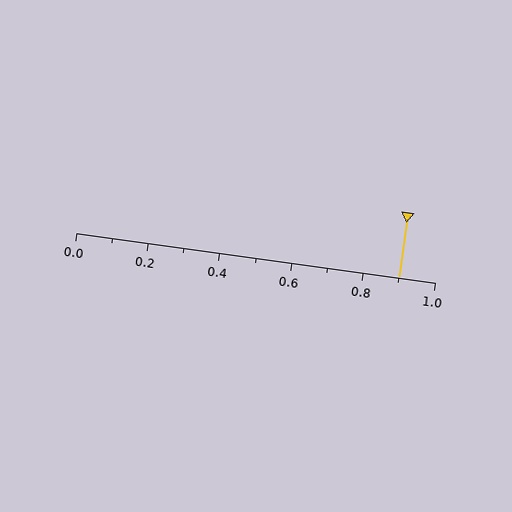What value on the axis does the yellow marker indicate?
The marker indicates approximately 0.9.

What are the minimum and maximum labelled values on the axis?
The axis runs from 0.0 to 1.0.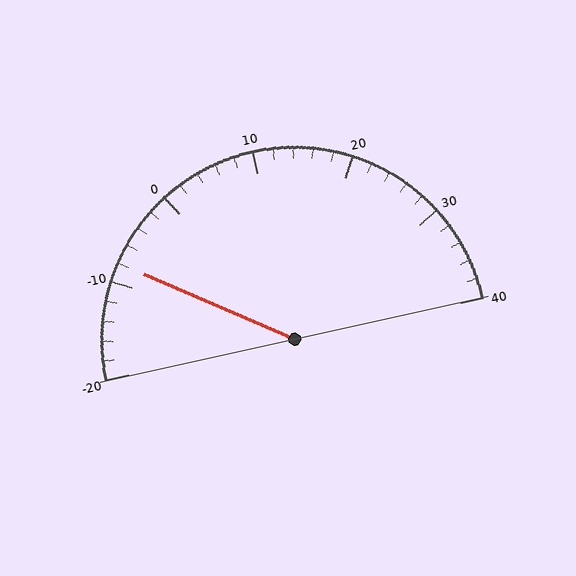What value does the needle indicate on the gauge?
The needle indicates approximately -8.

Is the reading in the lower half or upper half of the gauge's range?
The reading is in the lower half of the range (-20 to 40).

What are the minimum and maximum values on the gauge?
The gauge ranges from -20 to 40.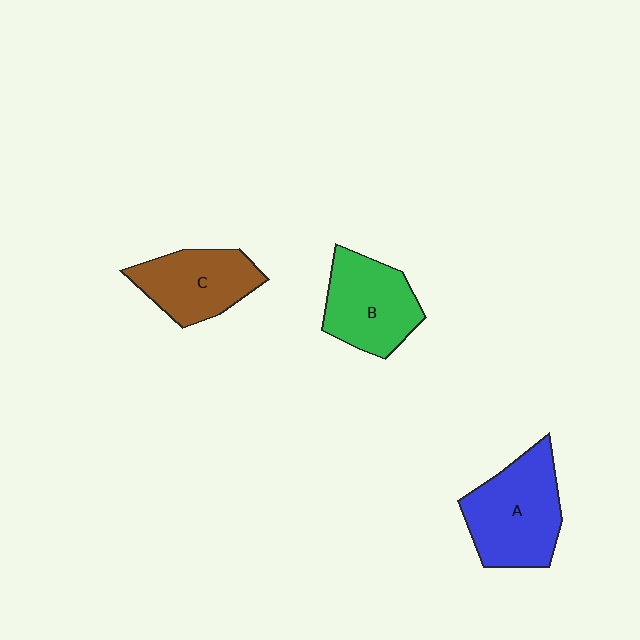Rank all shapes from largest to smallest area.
From largest to smallest: A (blue), B (green), C (brown).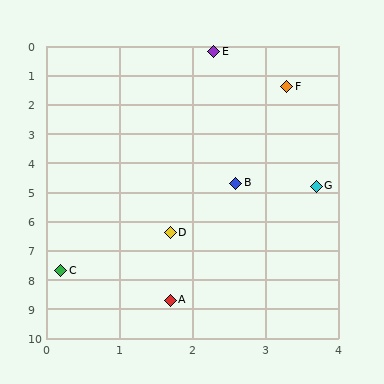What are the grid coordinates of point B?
Point B is at approximately (2.6, 4.7).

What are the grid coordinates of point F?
Point F is at approximately (3.3, 1.4).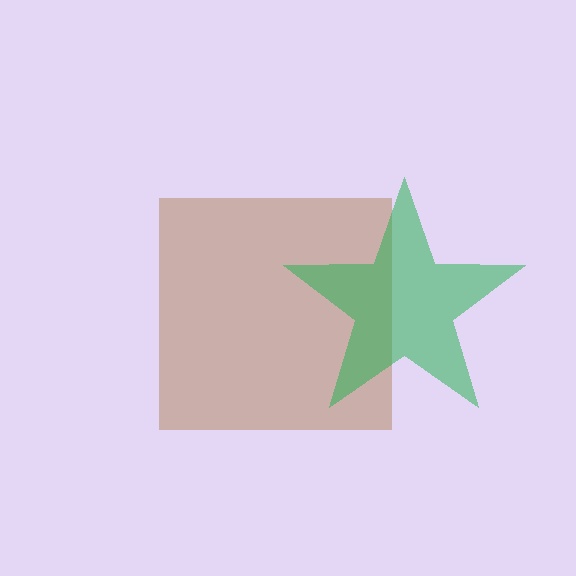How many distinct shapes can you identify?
There are 2 distinct shapes: a brown square, a green star.